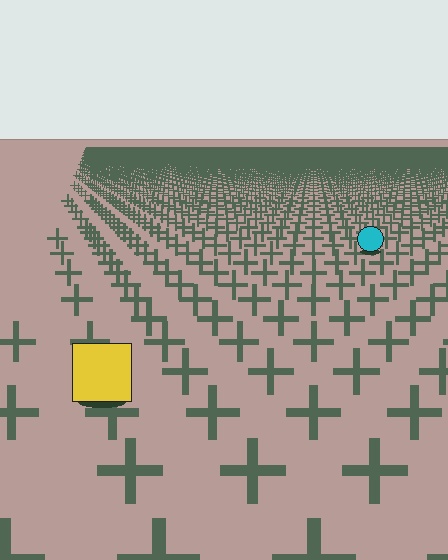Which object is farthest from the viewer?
The cyan circle is farthest from the viewer. It appears smaller and the ground texture around it is denser.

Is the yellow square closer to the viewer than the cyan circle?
Yes. The yellow square is closer — you can tell from the texture gradient: the ground texture is coarser near it.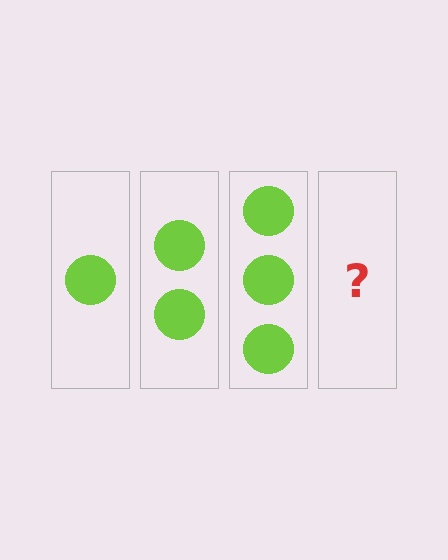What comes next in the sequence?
The next element should be 4 circles.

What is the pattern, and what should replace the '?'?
The pattern is that each step adds one more circle. The '?' should be 4 circles.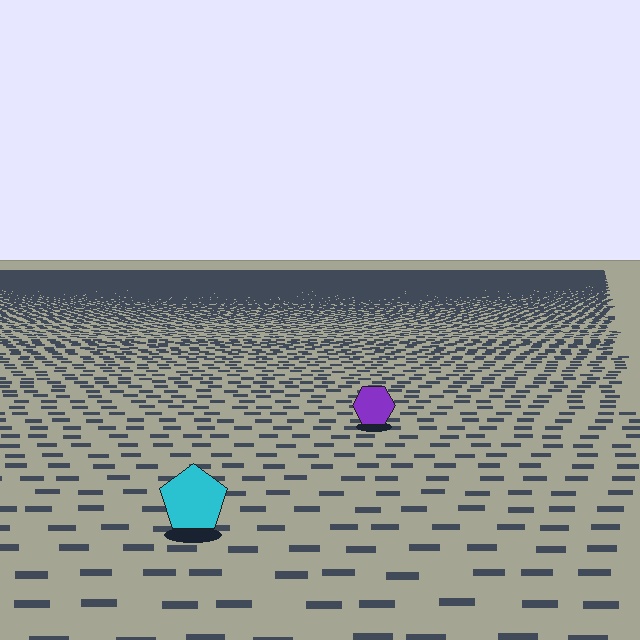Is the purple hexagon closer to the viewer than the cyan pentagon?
No. The cyan pentagon is closer — you can tell from the texture gradient: the ground texture is coarser near it.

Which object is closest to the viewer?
The cyan pentagon is closest. The texture marks near it are larger and more spread out.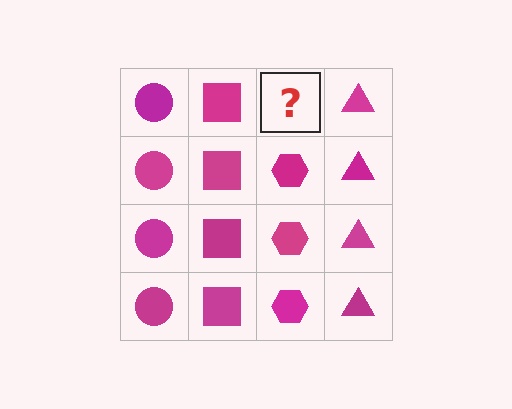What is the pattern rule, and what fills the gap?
The rule is that each column has a consistent shape. The gap should be filled with a magenta hexagon.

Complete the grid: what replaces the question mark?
The question mark should be replaced with a magenta hexagon.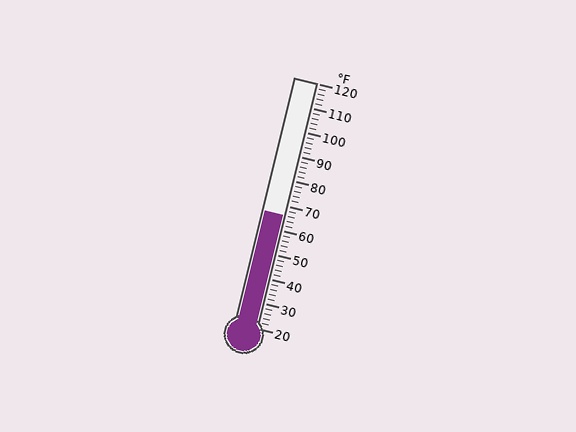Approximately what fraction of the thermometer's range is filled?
The thermometer is filled to approximately 45% of its range.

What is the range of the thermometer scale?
The thermometer scale ranges from 20°F to 120°F.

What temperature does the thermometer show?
The thermometer shows approximately 66°F.